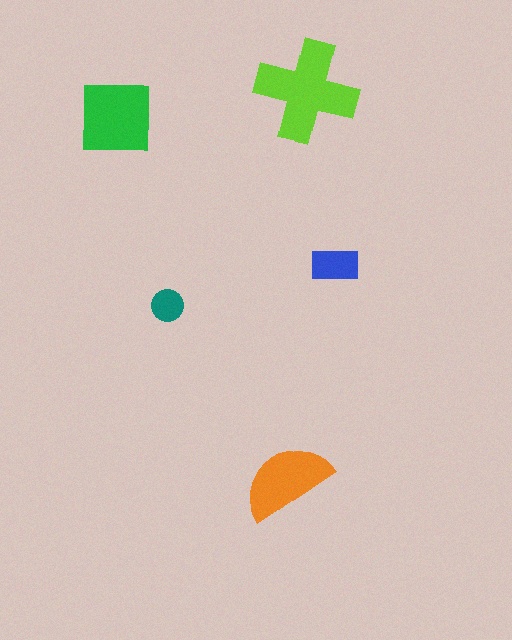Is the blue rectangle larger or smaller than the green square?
Smaller.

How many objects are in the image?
There are 5 objects in the image.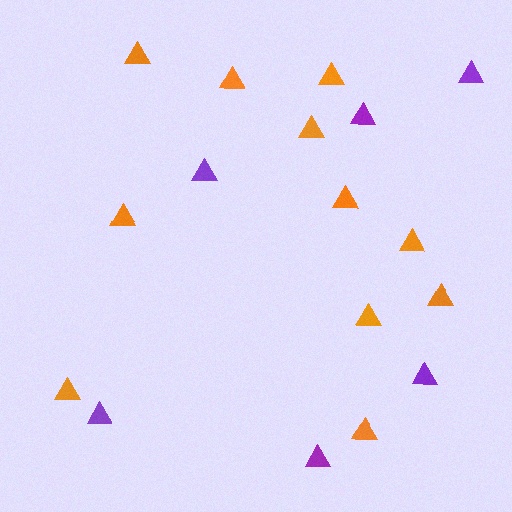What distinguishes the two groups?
There are 2 groups: one group of purple triangles (6) and one group of orange triangles (11).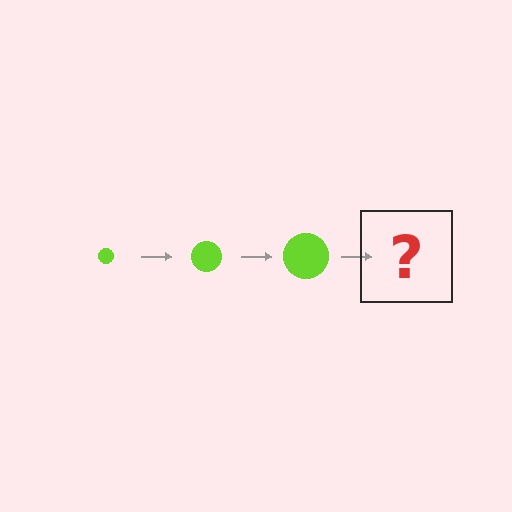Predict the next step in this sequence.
The next step is a lime circle, larger than the previous one.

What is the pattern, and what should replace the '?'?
The pattern is that the circle gets progressively larger each step. The '?' should be a lime circle, larger than the previous one.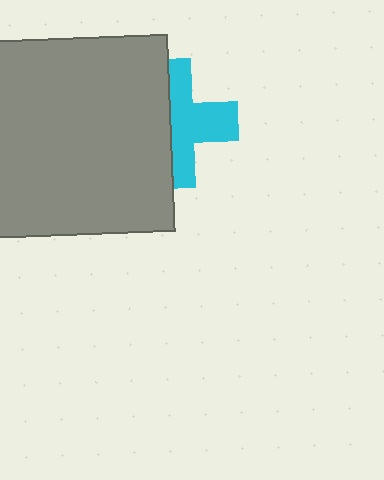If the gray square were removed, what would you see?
You would see the complete cyan cross.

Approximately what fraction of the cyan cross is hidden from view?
Roughly 47% of the cyan cross is hidden behind the gray square.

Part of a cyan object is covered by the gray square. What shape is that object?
It is a cross.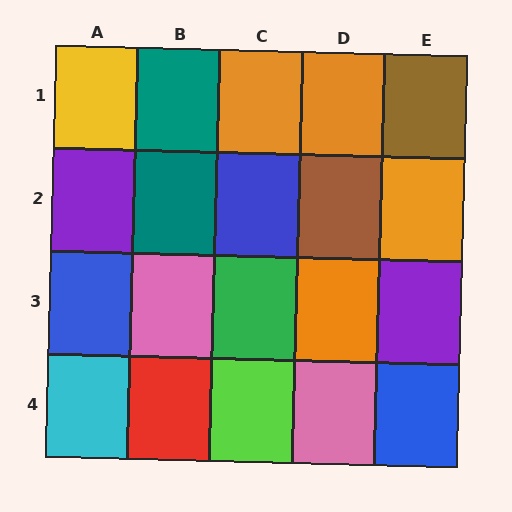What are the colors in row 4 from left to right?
Cyan, red, lime, pink, blue.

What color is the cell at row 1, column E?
Brown.